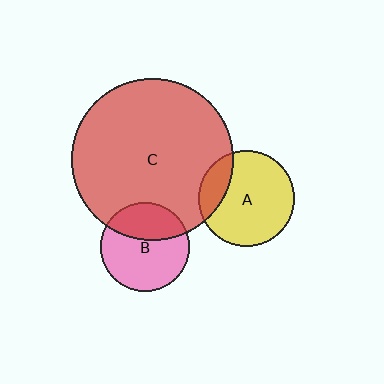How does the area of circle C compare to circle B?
Approximately 3.3 times.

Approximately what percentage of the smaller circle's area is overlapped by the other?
Approximately 35%.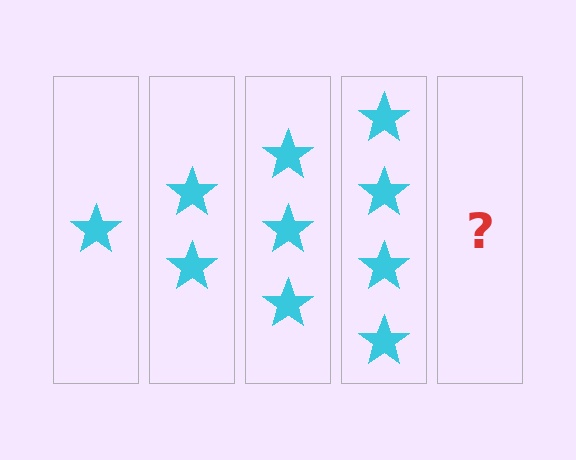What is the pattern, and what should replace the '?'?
The pattern is that each step adds one more star. The '?' should be 5 stars.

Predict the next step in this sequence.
The next step is 5 stars.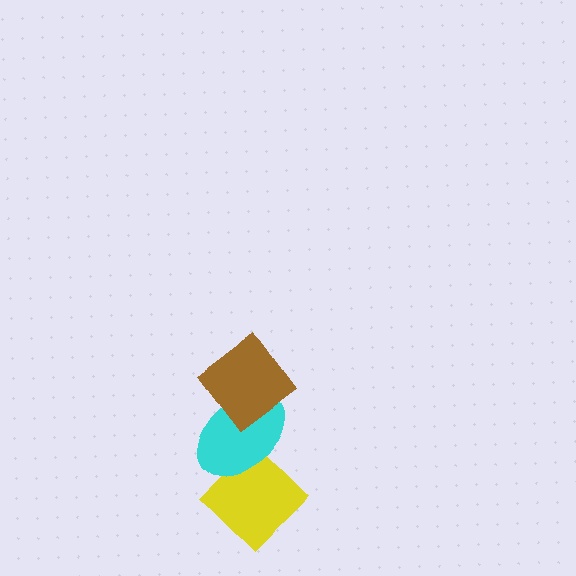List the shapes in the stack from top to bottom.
From top to bottom: the brown diamond, the cyan ellipse, the yellow diamond.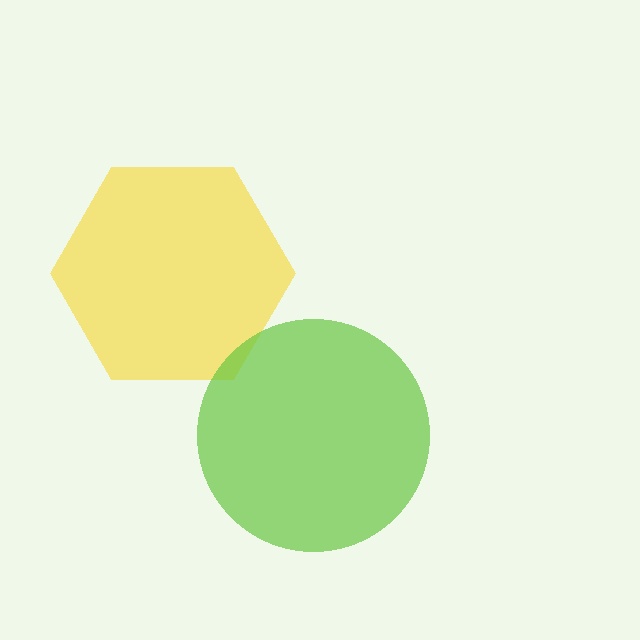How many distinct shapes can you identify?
There are 2 distinct shapes: a yellow hexagon, a lime circle.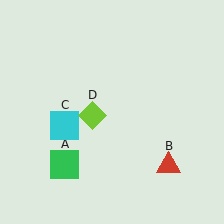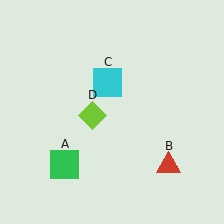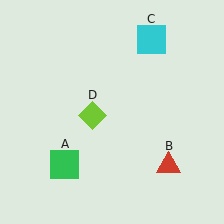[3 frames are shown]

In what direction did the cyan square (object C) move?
The cyan square (object C) moved up and to the right.